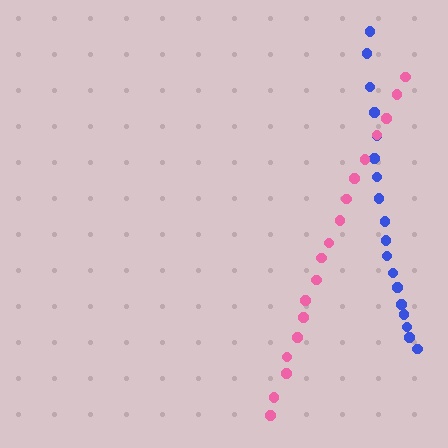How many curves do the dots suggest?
There are 2 distinct paths.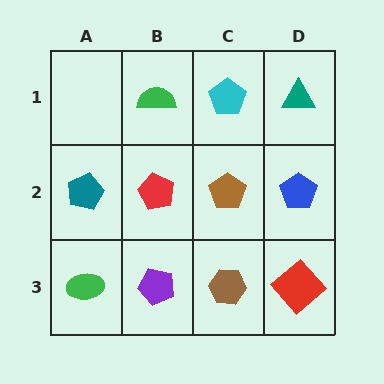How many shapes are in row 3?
4 shapes.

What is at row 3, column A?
A green ellipse.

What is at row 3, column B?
A purple pentagon.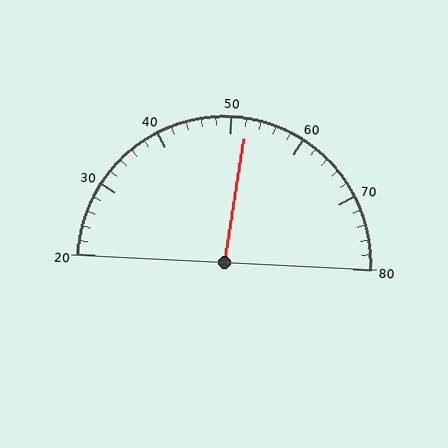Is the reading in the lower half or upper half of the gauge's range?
The reading is in the upper half of the range (20 to 80).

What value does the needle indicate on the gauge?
The needle indicates approximately 52.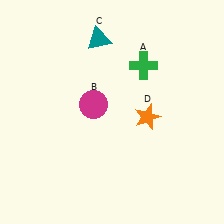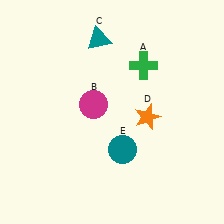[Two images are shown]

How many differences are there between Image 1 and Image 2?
There is 1 difference between the two images.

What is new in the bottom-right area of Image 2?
A teal circle (E) was added in the bottom-right area of Image 2.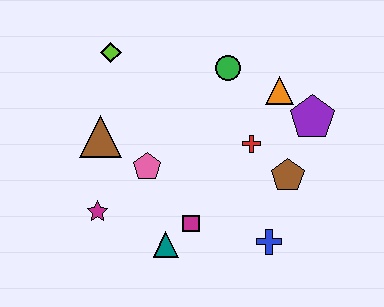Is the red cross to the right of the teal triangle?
Yes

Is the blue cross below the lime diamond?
Yes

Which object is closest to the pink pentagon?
The brown triangle is closest to the pink pentagon.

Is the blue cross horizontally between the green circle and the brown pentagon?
Yes